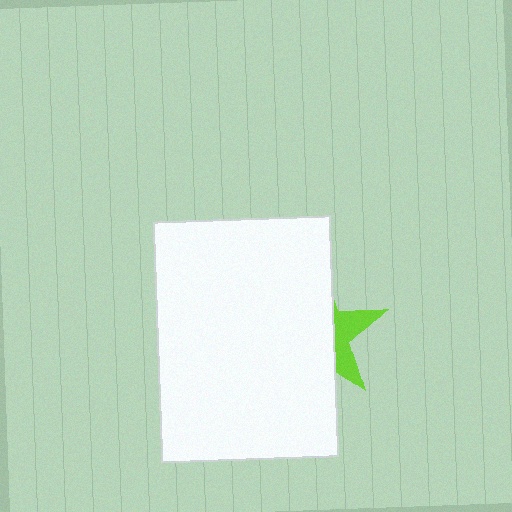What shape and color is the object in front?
The object in front is a white rectangle.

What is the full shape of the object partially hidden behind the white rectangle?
The partially hidden object is a lime star.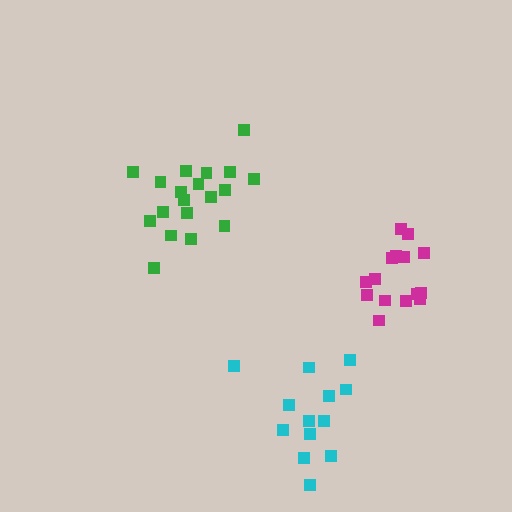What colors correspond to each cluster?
The clusters are colored: magenta, green, cyan.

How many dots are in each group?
Group 1: 15 dots, Group 2: 19 dots, Group 3: 13 dots (47 total).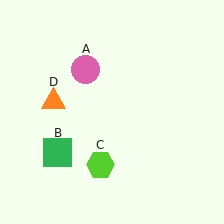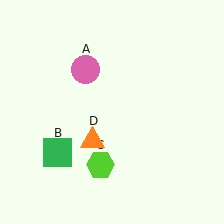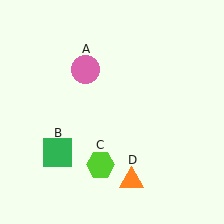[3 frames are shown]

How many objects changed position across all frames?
1 object changed position: orange triangle (object D).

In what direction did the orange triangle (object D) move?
The orange triangle (object D) moved down and to the right.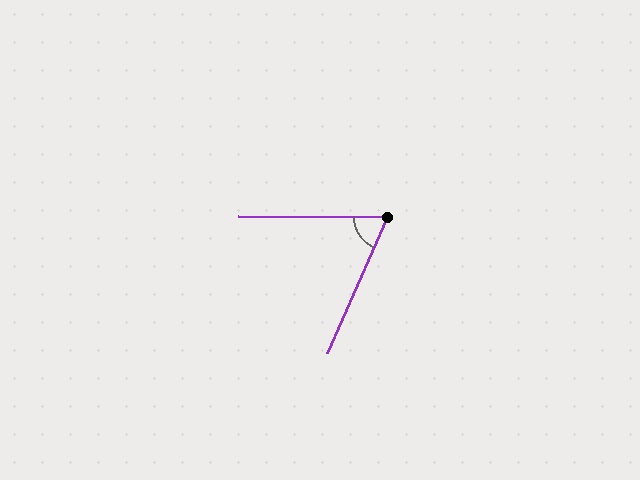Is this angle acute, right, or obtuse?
It is acute.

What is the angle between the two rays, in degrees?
Approximately 67 degrees.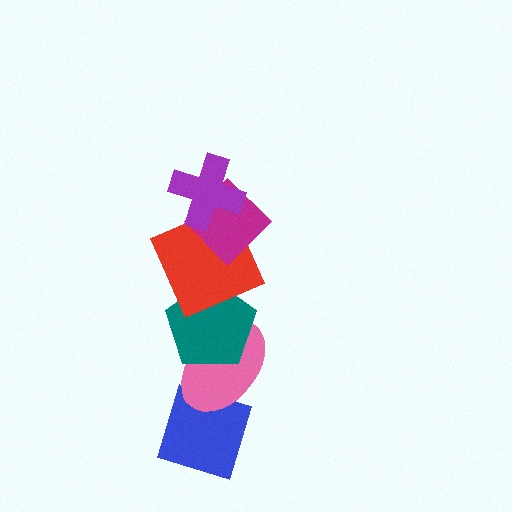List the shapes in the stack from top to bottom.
From top to bottom: the purple cross, the magenta diamond, the red square, the teal pentagon, the pink ellipse, the blue diamond.